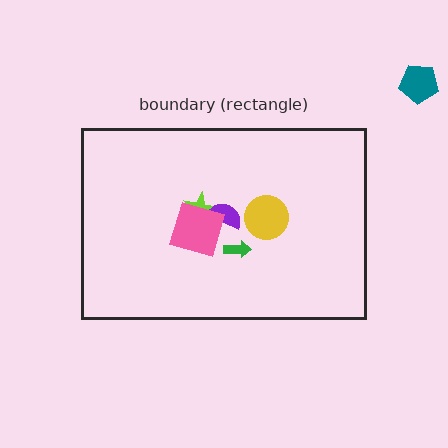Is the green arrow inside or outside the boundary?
Inside.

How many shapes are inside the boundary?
5 inside, 1 outside.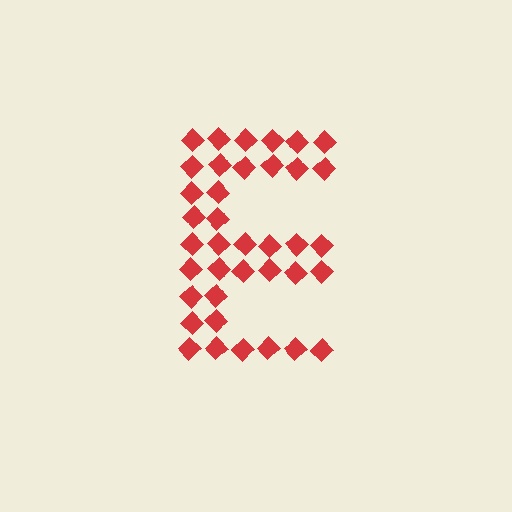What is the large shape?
The large shape is the letter E.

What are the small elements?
The small elements are diamonds.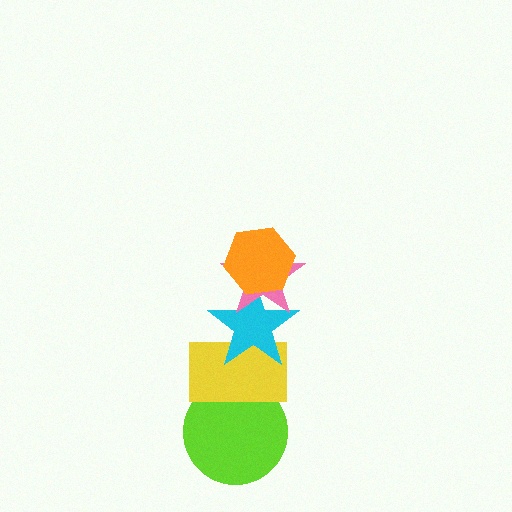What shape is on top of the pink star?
The orange hexagon is on top of the pink star.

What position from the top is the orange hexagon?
The orange hexagon is 1st from the top.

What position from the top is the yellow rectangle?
The yellow rectangle is 4th from the top.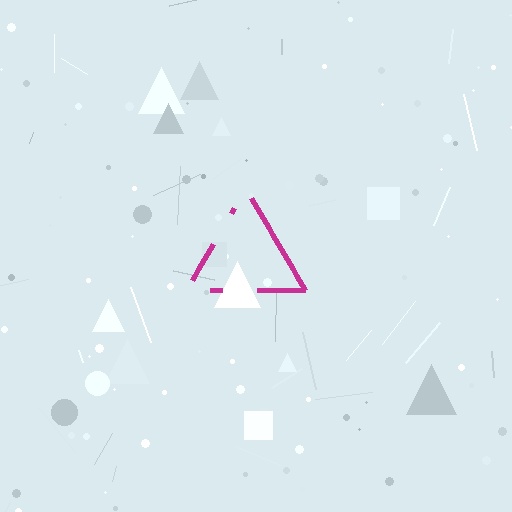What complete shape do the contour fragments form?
The contour fragments form a triangle.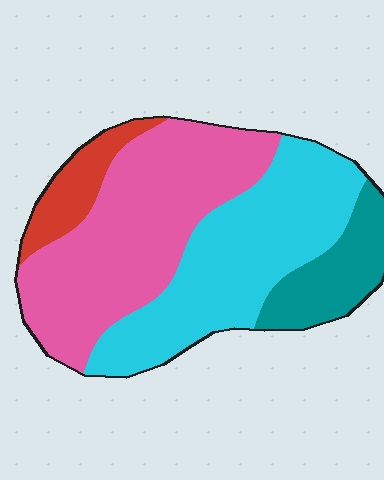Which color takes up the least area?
Red, at roughly 10%.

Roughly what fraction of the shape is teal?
Teal takes up about one eighth (1/8) of the shape.